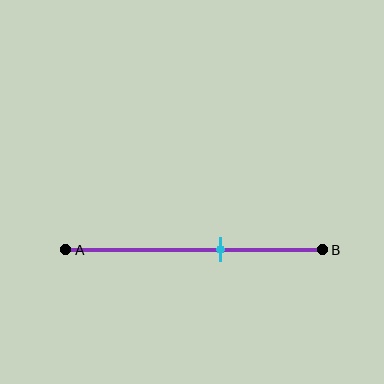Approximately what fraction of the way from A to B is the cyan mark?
The cyan mark is approximately 60% of the way from A to B.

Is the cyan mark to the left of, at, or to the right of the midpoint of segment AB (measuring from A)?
The cyan mark is to the right of the midpoint of segment AB.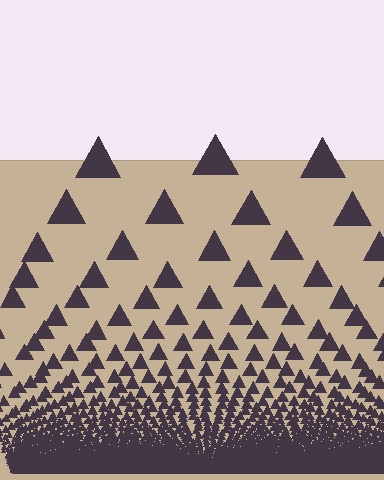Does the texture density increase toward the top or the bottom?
Density increases toward the bottom.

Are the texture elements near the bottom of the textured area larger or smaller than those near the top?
Smaller. The gradient is inverted — elements near the bottom are smaller and denser.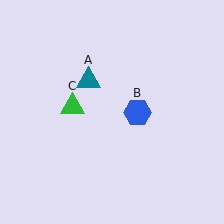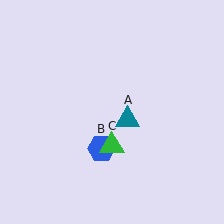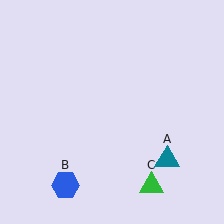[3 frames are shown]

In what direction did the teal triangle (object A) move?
The teal triangle (object A) moved down and to the right.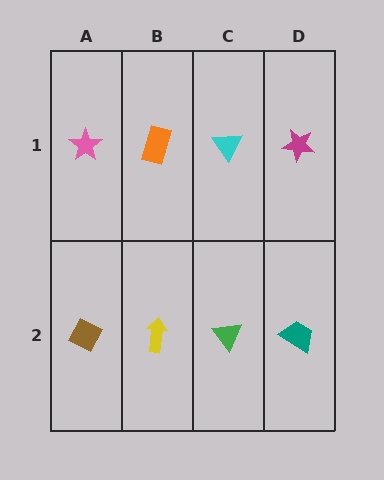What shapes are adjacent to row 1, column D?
A teal trapezoid (row 2, column D), a cyan triangle (row 1, column C).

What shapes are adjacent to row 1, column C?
A green triangle (row 2, column C), an orange rectangle (row 1, column B), a magenta star (row 1, column D).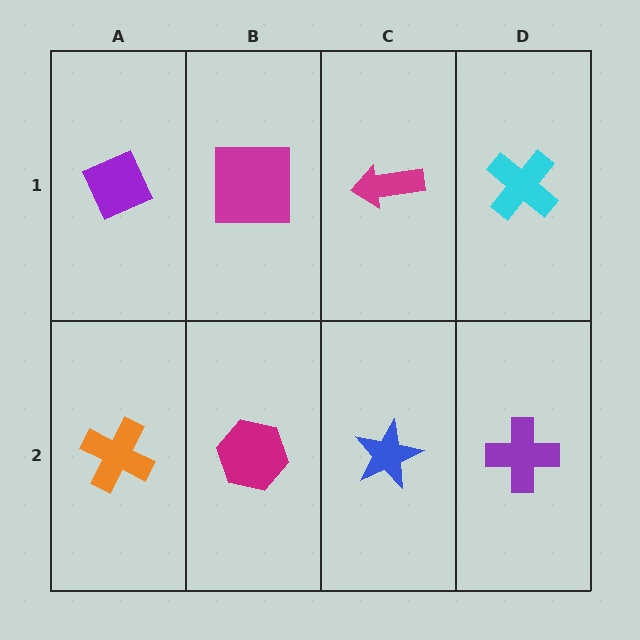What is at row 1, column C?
A magenta arrow.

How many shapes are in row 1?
4 shapes.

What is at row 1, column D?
A cyan cross.